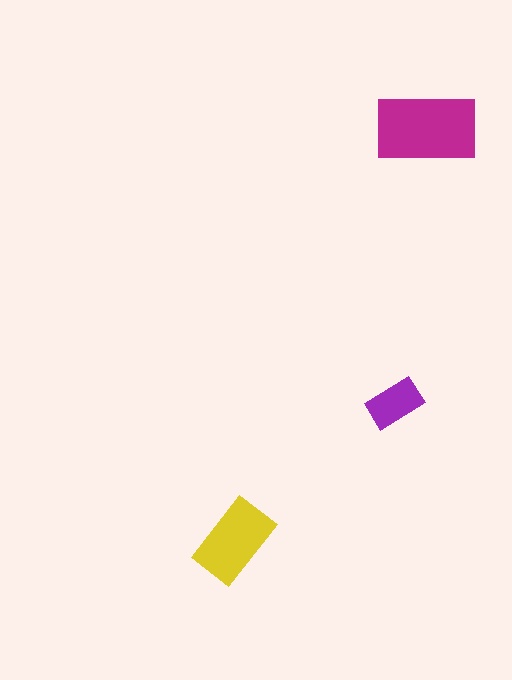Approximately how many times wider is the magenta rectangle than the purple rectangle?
About 2 times wider.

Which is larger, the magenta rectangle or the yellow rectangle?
The magenta one.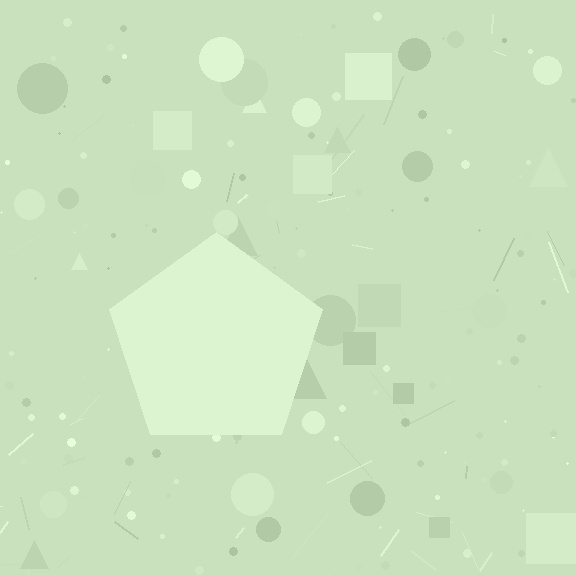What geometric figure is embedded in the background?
A pentagon is embedded in the background.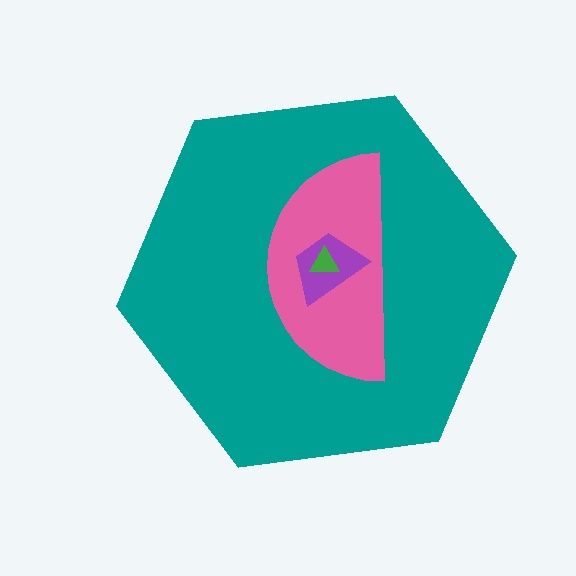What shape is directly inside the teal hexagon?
The pink semicircle.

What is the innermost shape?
The green triangle.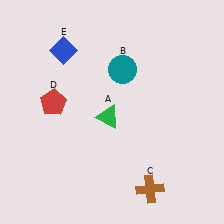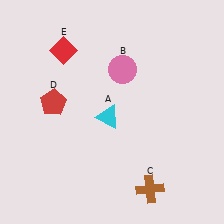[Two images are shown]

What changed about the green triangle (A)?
In Image 1, A is green. In Image 2, it changed to cyan.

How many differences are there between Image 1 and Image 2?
There are 3 differences between the two images.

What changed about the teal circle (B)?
In Image 1, B is teal. In Image 2, it changed to pink.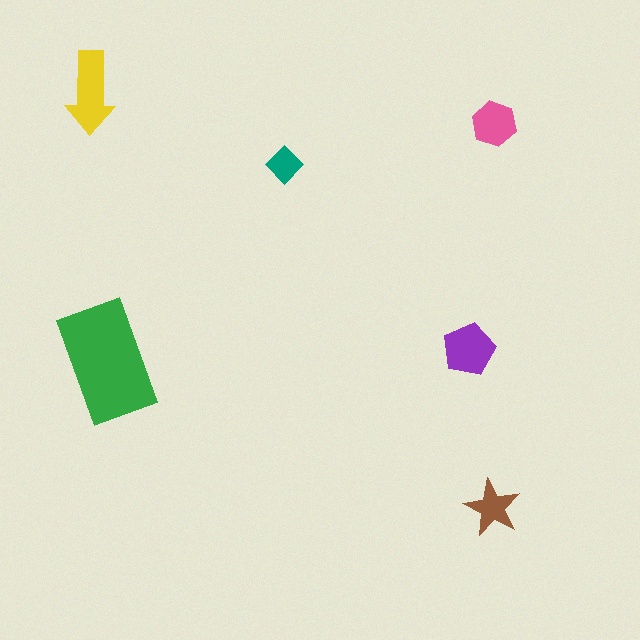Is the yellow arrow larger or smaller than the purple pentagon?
Larger.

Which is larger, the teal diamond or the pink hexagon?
The pink hexagon.